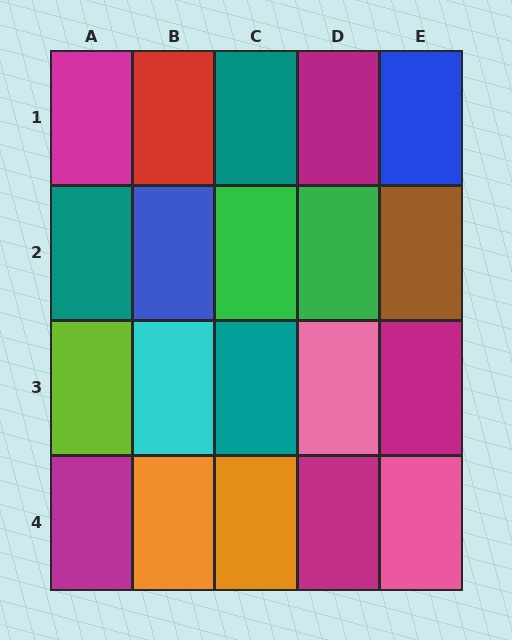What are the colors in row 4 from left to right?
Magenta, orange, orange, magenta, pink.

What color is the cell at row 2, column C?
Green.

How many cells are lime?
1 cell is lime.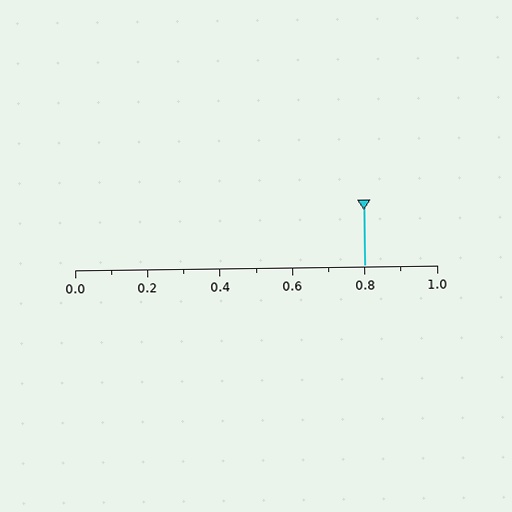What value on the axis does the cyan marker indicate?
The marker indicates approximately 0.8.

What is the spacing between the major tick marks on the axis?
The major ticks are spaced 0.2 apart.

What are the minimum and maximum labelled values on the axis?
The axis runs from 0.0 to 1.0.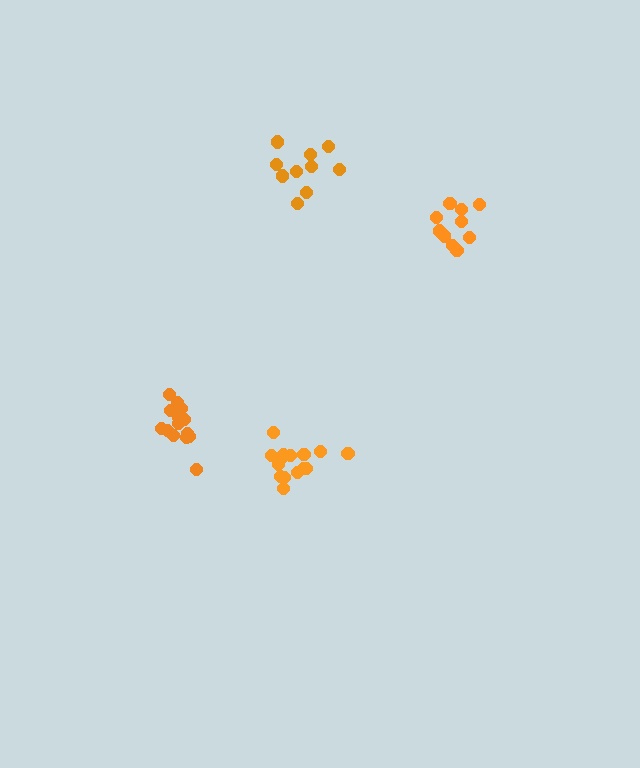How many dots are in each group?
Group 1: 11 dots, Group 2: 10 dots, Group 3: 14 dots, Group 4: 15 dots (50 total).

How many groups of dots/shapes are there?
There are 4 groups.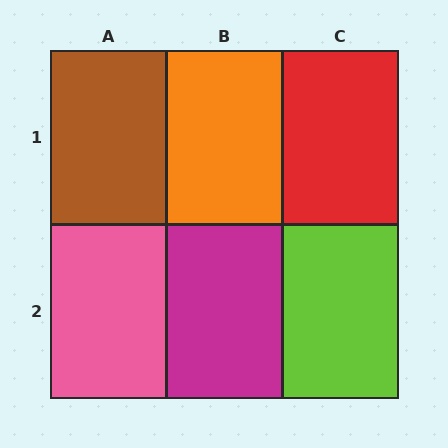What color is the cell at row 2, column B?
Magenta.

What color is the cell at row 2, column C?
Lime.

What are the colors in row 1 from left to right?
Brown, orange, red.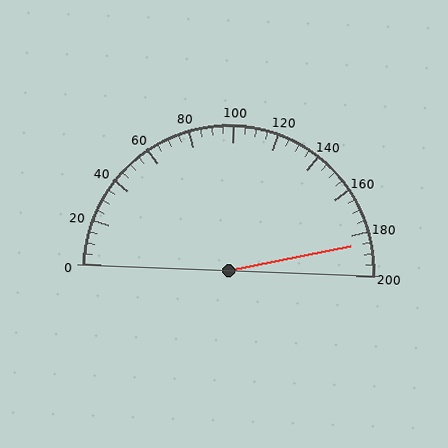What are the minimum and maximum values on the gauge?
The gauge ranges from 0 to 200.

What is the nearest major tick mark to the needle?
The nearest major tick mark is 180.